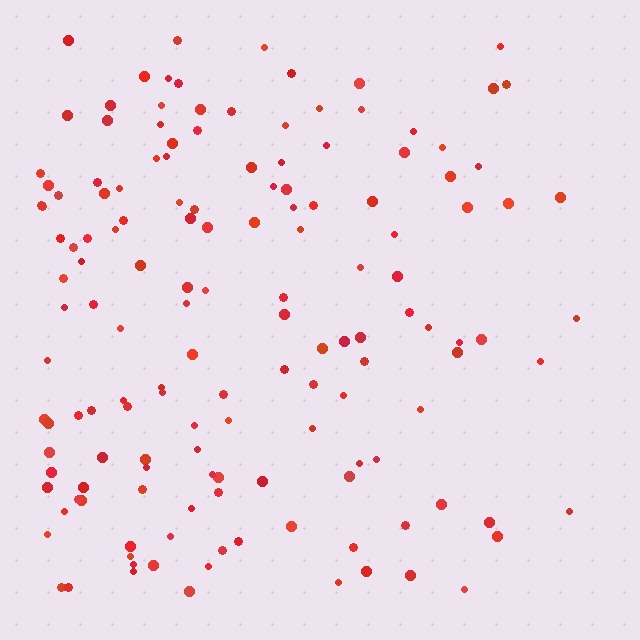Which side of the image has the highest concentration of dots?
The left.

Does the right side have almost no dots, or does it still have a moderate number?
Still a moderate number, just noticeably fewer than the left.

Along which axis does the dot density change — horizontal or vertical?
Horizontal.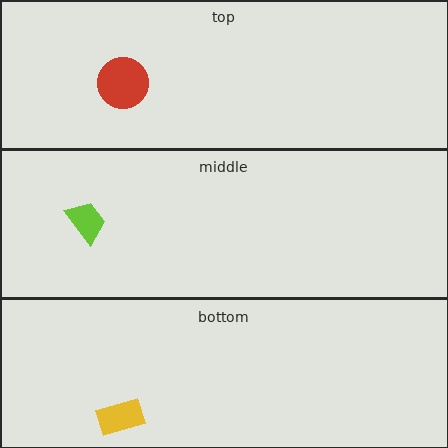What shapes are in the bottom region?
The yellow rectangle.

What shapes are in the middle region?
The lime trapezoid.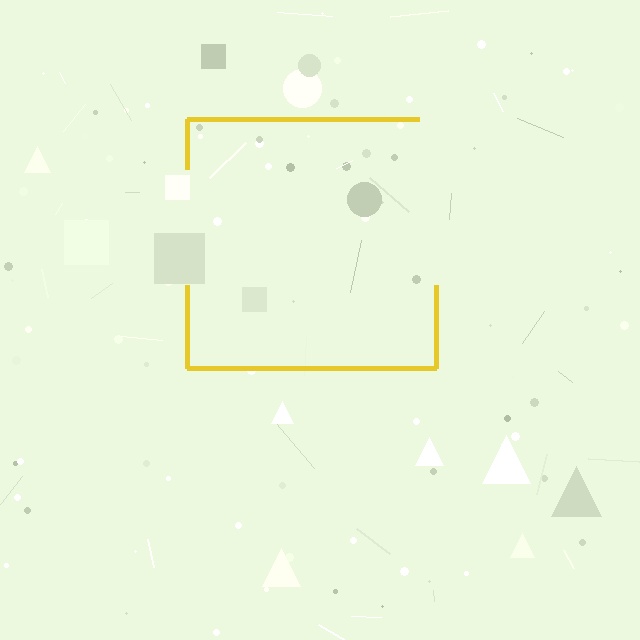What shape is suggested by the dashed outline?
The dashed outline suggests a square.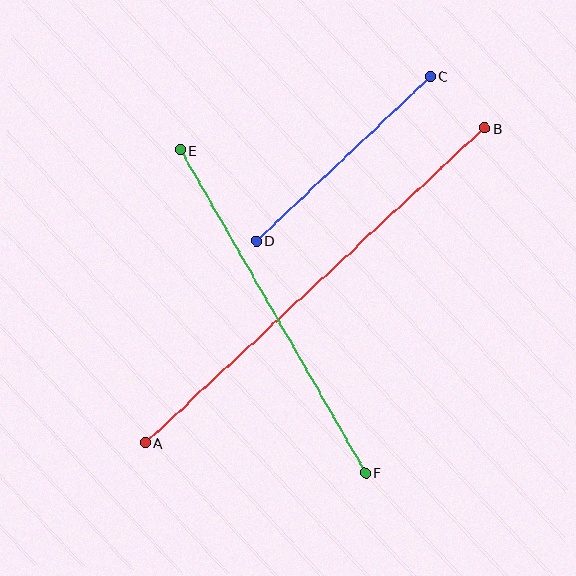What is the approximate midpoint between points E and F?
The midpoint is at approximately (273, 311) pixels.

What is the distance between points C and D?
The distance is approximately 240 pixels.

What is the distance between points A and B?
The distance is approximately 463 pixels.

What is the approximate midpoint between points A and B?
The midpoint is at approximately (315, 285) pixels.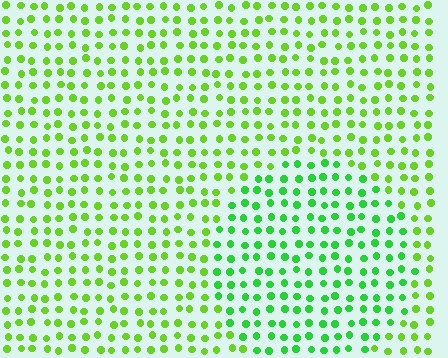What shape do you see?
I see a circle.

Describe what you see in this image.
The image is filled with small lime elements in a uniform arrangement. A circle-shaped region is visible where the elements are tinted to a slightly different hue, forming a subtle color boundary.